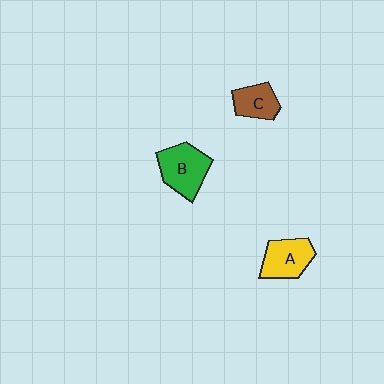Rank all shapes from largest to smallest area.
From largest to smallest: B (green), A (yellow), C (brown).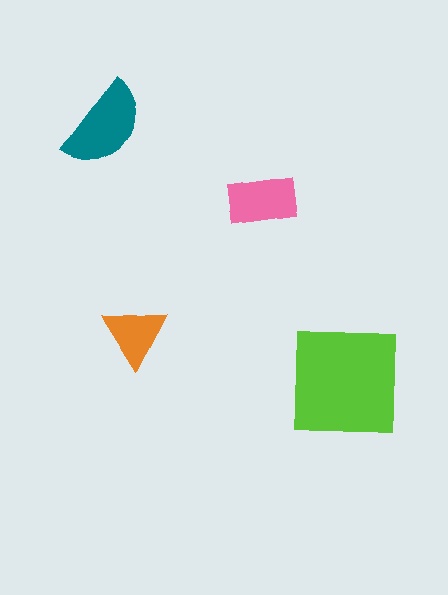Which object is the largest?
The lime square.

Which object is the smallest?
The orange triangle.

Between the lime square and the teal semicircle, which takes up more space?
The lime square.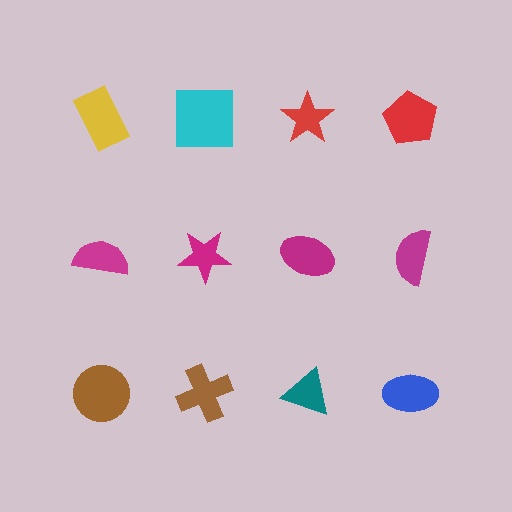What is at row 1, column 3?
A red star.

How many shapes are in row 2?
4 shapes.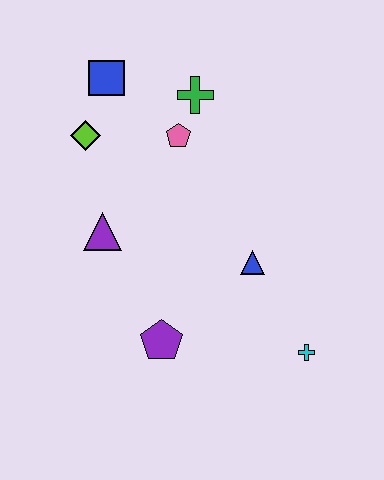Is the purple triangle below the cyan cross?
No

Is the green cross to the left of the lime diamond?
No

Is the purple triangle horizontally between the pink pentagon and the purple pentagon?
No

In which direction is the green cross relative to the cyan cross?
The green cross is above the cyan cross.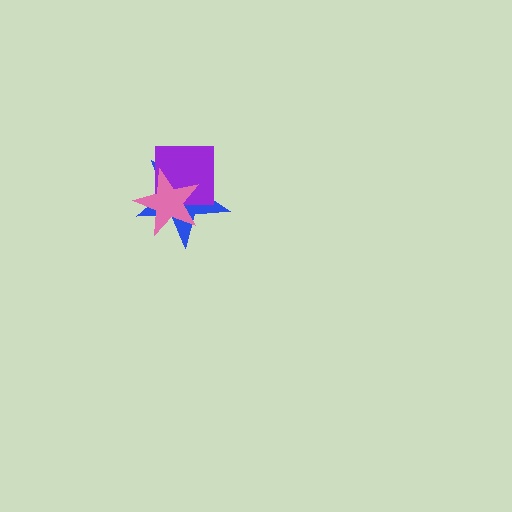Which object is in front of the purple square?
The pink star is in front of the purple square.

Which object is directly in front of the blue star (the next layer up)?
The purple square is directly in front of the blue star.